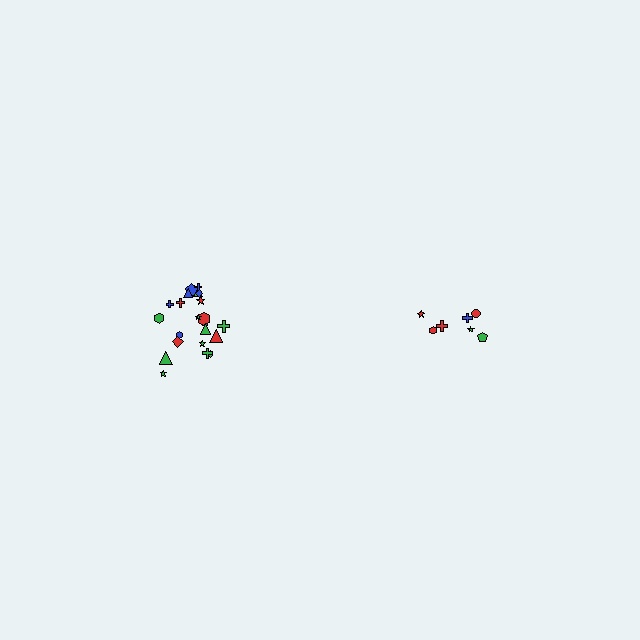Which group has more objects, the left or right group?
The left group.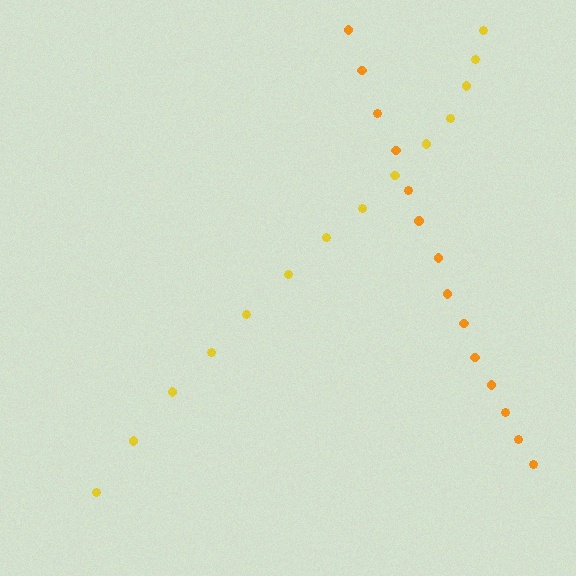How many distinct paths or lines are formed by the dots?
There are 2 distinct paths.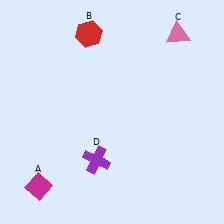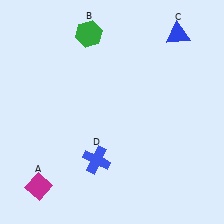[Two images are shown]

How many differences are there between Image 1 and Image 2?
There are 3 differences between the two images.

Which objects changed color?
B changed from red to green. C changed from pink to blue. D changed from purple to blue.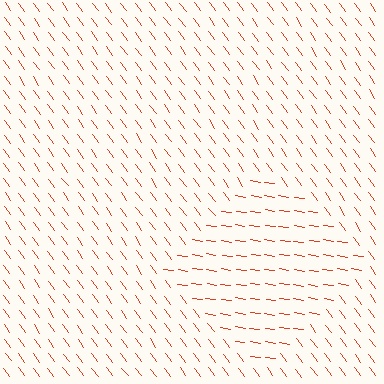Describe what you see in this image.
The image is filled with small red line segments. A diamond region in the image has lines oriented differently from the surrounding lines, creating a visible texture boundary.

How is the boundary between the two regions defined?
The boundary is defined purely by a change in line orientation (approximately 45 degrees difference). All lines are the same color and thickness.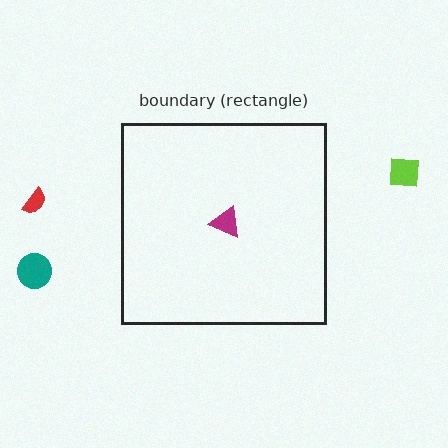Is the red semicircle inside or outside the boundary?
Outside.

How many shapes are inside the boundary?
1 inside, 3 outside.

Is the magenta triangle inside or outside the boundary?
Inside.